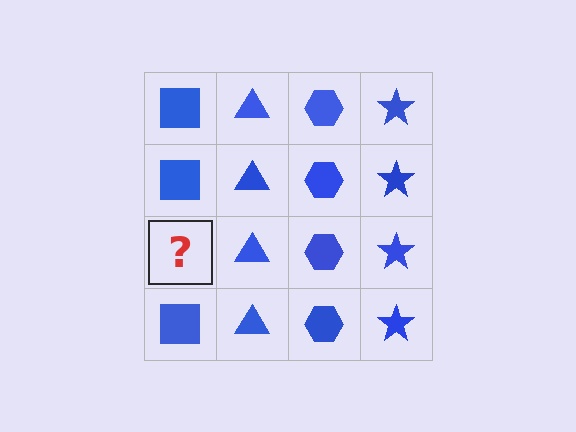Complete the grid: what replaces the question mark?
The question mark should be replaced with a blue square.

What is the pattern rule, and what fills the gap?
The rule is that each column has a consistent shape. The gap should be filled with a blue square.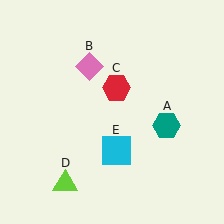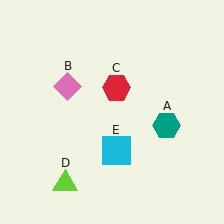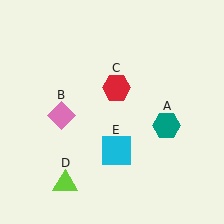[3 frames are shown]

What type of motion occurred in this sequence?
The pink diamond (object B) rotated counterclockwise around the center of the scene.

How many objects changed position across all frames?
1 object changed position: pink diamond (object B).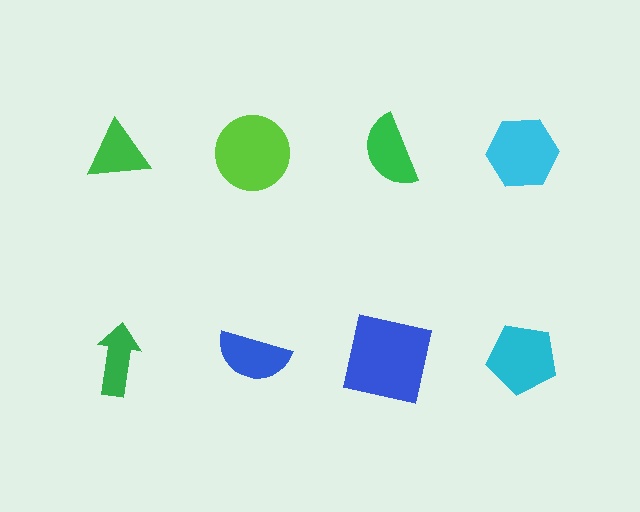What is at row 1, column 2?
A lime circle.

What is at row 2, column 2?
A blue semicircle.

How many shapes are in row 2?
4 shapes.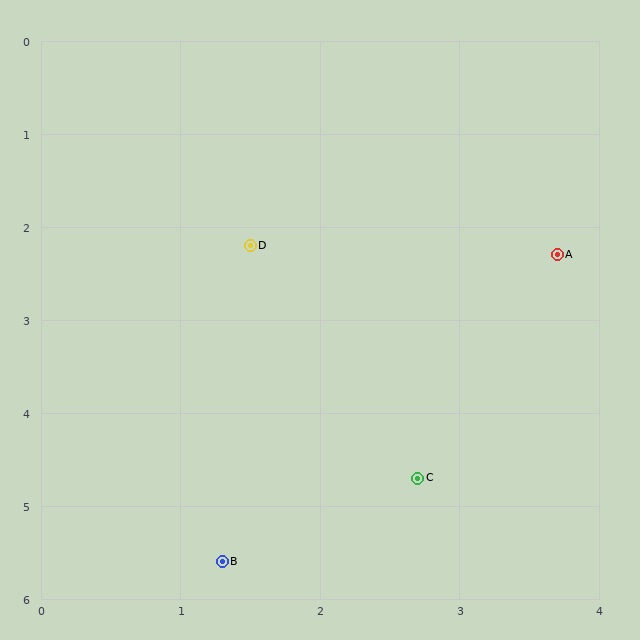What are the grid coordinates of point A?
Point A is at approximately (3.7, 2.3).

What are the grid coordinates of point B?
Point B is at approximately (1.3, 5.6).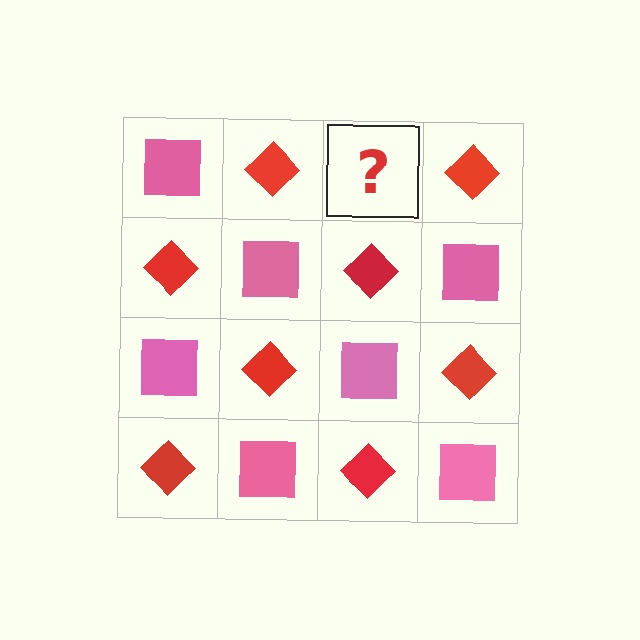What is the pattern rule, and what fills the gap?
The rule is that it alternates pink square and red diamond in a checkerboard pattern. The gap should be filled with a pink square.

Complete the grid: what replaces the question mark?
The question mark should be replaced with a pink square.